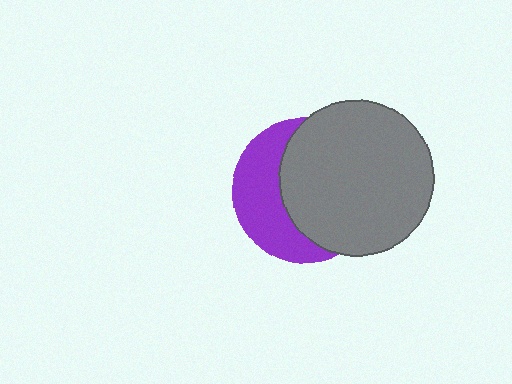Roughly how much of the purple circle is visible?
A small part of it is visible (roughly 40%).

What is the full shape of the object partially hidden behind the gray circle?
The partially hidden object is a purple circle.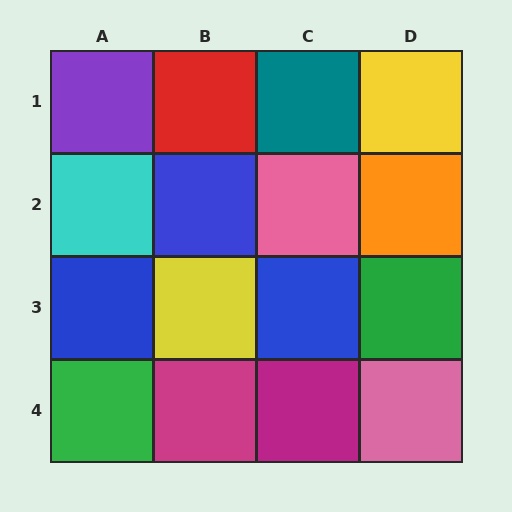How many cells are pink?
2 cells are pink.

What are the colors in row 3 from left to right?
Blue, yellow, blue, green.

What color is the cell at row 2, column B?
Blue.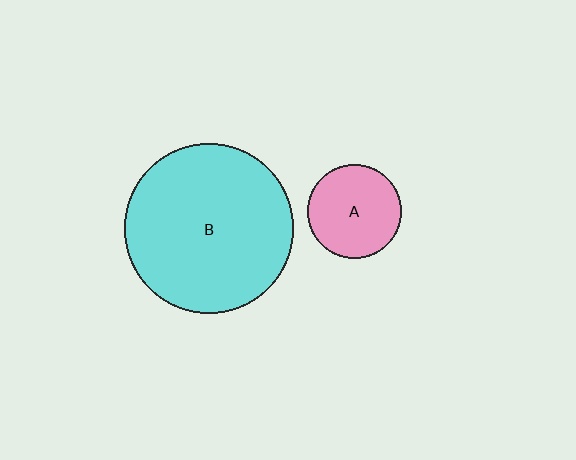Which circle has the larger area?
Circle B (cyan).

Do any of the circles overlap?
No, none of the circles overlap.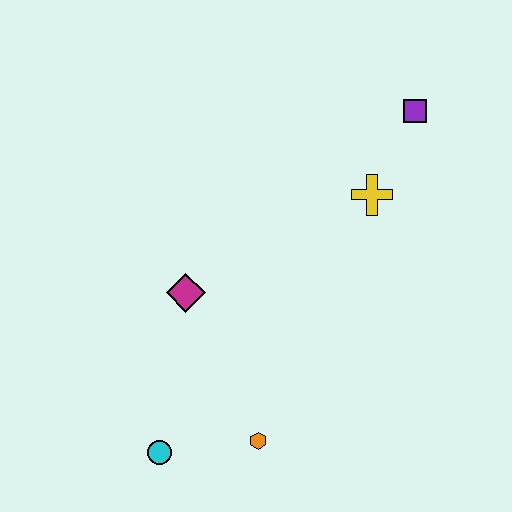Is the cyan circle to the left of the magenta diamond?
Yes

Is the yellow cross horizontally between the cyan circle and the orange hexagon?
No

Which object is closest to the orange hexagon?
The cyan circle is closest to the orange hexagon.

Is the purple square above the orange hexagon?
Yes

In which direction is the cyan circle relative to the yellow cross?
The cyan circle is below the yellow cross.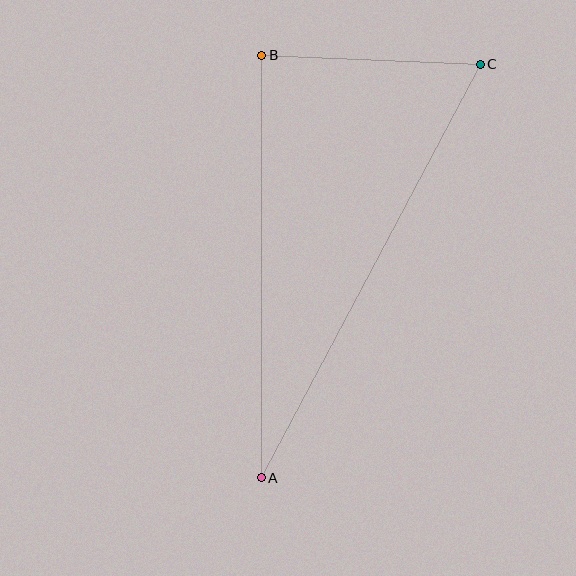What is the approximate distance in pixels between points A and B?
The distance between A and B is approximately 422 pixels.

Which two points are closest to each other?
Points B and C are closest to each other.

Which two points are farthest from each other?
Points A and C are farthest from each other.